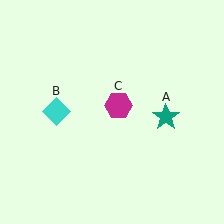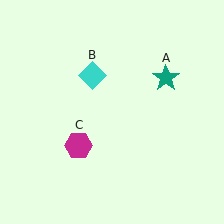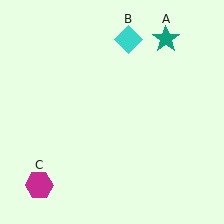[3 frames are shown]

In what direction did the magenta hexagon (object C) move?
The magenta hexagon (object C) moved down and to the left.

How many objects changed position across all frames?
3 objects changed position: teal star (object A), cyan diamond (object B), magenta hexagon (object C).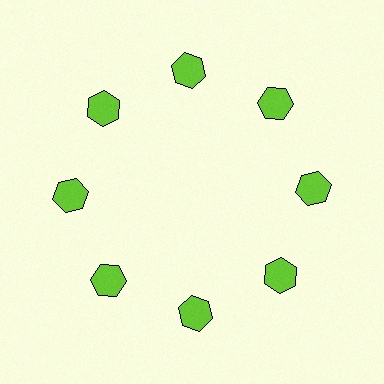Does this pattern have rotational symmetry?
Yes, this pattern has 8-fold rotational symmetry. It looks the same after rotating 45 degrees around the center.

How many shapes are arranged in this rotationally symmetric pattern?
There are 8 shapes, arranged in 8 groups of 1.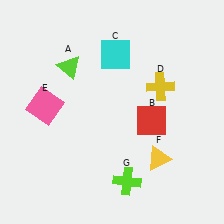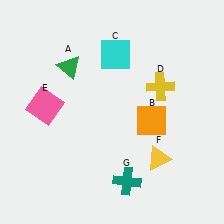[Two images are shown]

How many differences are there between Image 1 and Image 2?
There are 3 differences between the two images.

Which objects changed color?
A changed from lime to green. B changed from red to orange. G changed from lime to teal.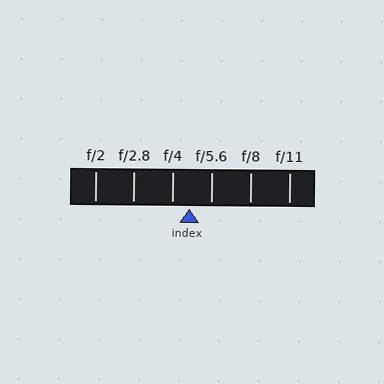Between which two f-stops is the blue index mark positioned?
The index mark is between f/4 and f/5.6.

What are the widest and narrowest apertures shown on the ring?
The widest aperture shown is f/2 and the narrowest is f/11.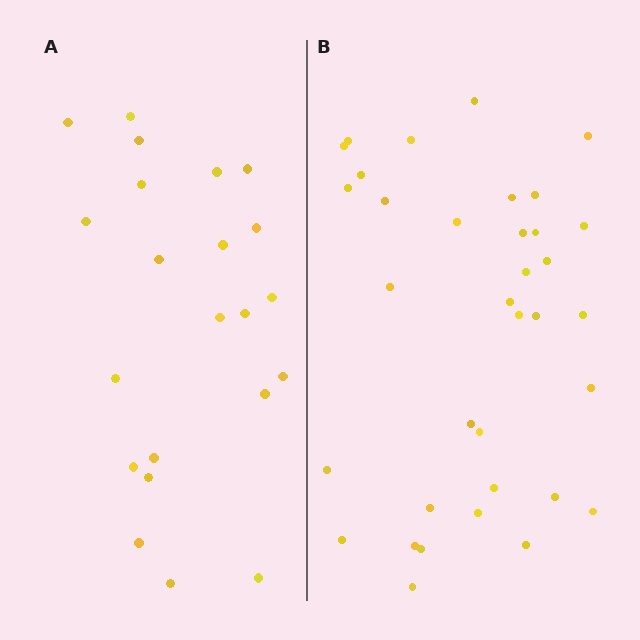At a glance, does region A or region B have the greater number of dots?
Region B (the right region) has more dots.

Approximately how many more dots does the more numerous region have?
Region B has approximately 15 more dots than region A.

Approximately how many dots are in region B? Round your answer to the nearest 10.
About 40 dots. (The exact count is 35, which rounds to 40.)